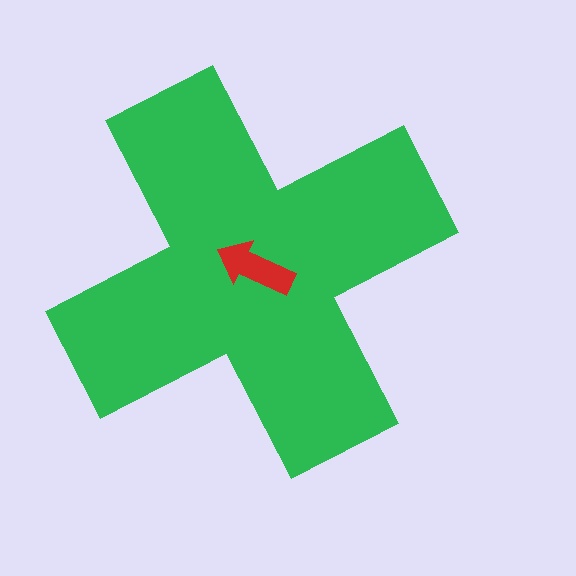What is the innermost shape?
The red arrow.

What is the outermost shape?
The green cross.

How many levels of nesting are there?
2.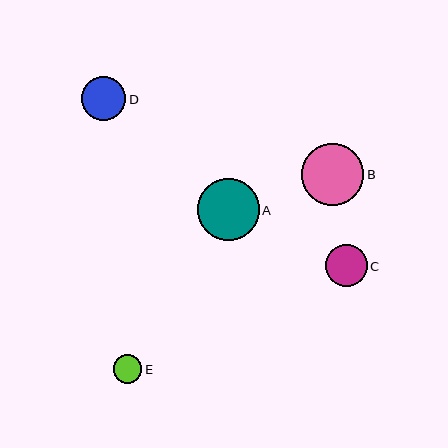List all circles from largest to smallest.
From largest to smallest: B, A, D, C, E.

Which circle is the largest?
Circle B is the largest with a size of approximately 62 pixels.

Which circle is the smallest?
Circle E is the smallest with a size of approximately 28 pixels.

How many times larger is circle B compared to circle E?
Circle B is approximately 2.2 times the size of circle E.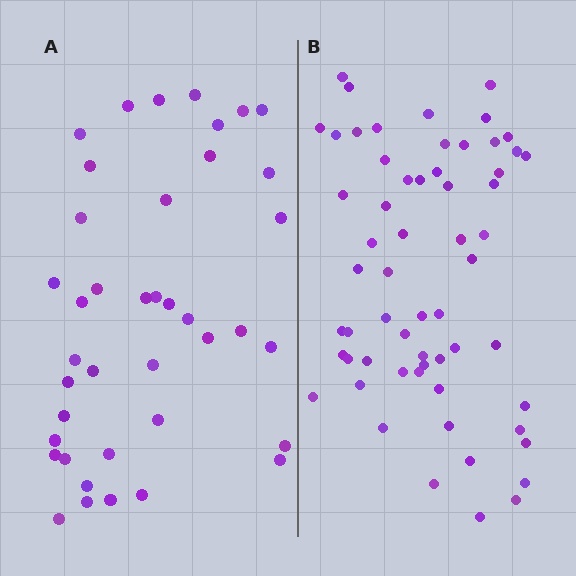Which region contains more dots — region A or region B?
Region B (the right region) has more dots.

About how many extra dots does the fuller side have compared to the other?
Region B has approximately 20 more dots than region A.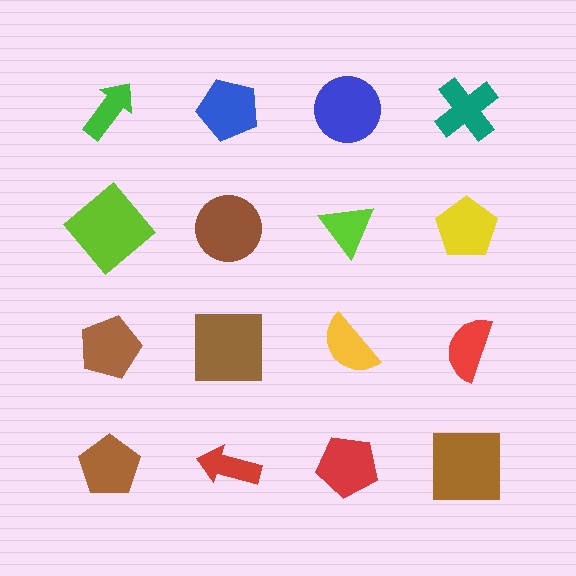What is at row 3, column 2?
A brown square.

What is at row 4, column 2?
A red arrow.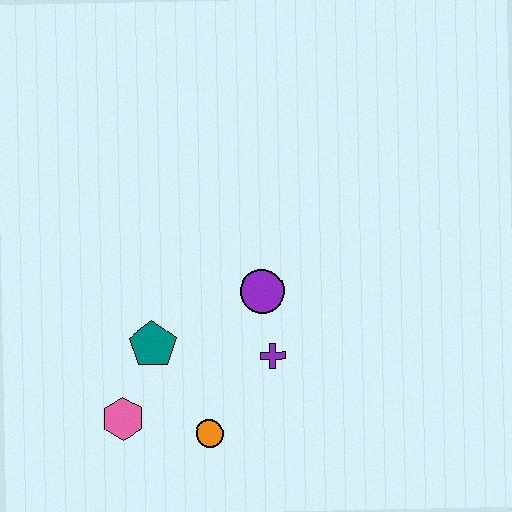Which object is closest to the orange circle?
The pink hexagon is closest to the orange circle.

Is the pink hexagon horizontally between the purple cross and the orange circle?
No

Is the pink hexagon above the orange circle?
Yes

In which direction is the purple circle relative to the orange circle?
The purple circle is above the orange circle.